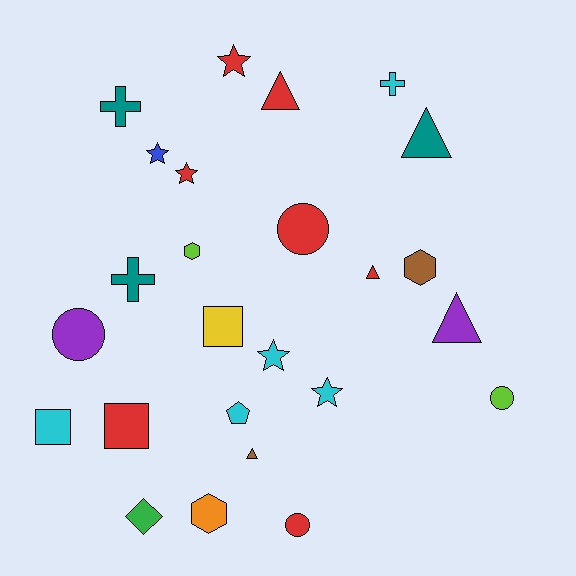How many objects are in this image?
There are 25 objects.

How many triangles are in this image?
There are 5 triangles.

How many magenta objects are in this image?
There are no magenta objects.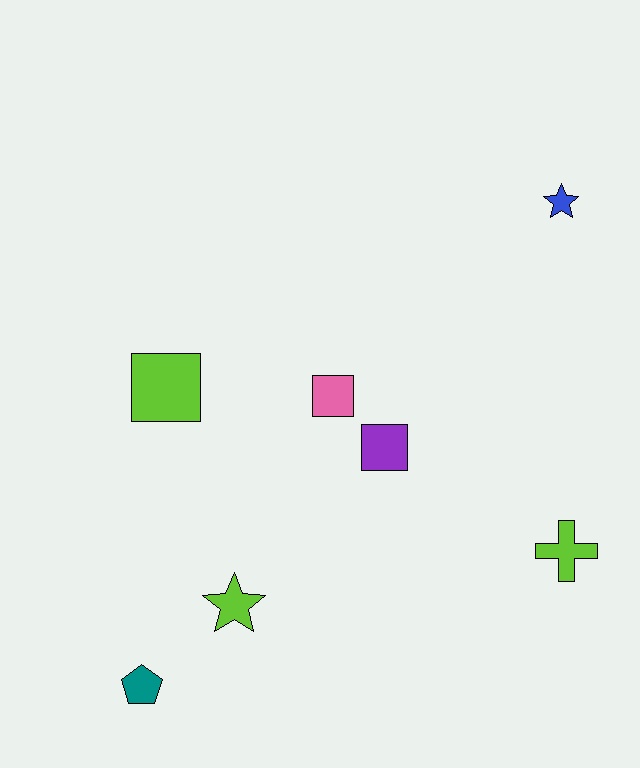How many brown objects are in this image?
There are no brown objects.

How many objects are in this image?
There are 7 objects.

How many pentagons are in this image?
There is 1 pentagon.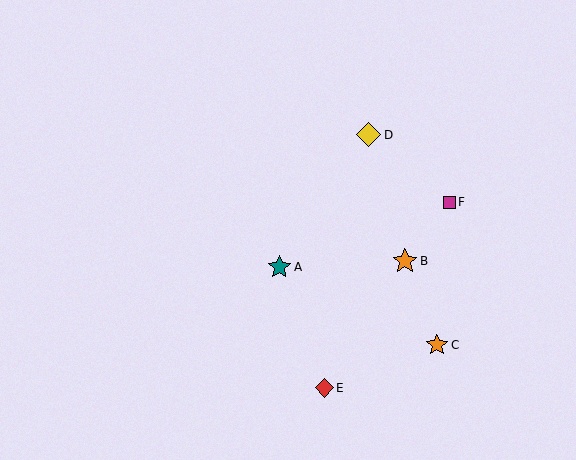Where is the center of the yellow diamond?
The center of the yellow diamond is at (369, 135).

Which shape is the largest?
The orange star (labeled B) is the largest.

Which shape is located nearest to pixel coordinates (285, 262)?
The teal star (labeled A) at (279, 267) is nearest to that location.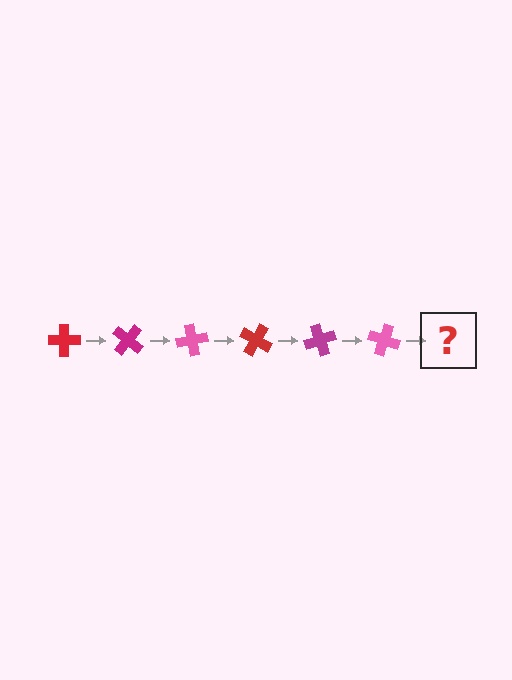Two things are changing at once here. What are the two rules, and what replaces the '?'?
The two rules are that it rotates 40 degrees each step and the color cycles through red, magenta, and pink. The '?' should be a red cross, rotated 240 degrees from the start.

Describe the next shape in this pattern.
It should be a red cross, rotated 240 degrees from the start.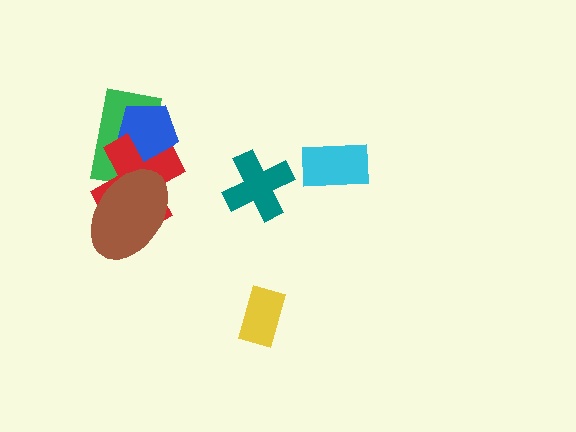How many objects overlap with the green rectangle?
3 objects overlap with the green rectangle.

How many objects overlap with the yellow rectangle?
0 objects overlap with the yellow rectangle.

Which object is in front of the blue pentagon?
The red cross is in front of the blue pentagon.